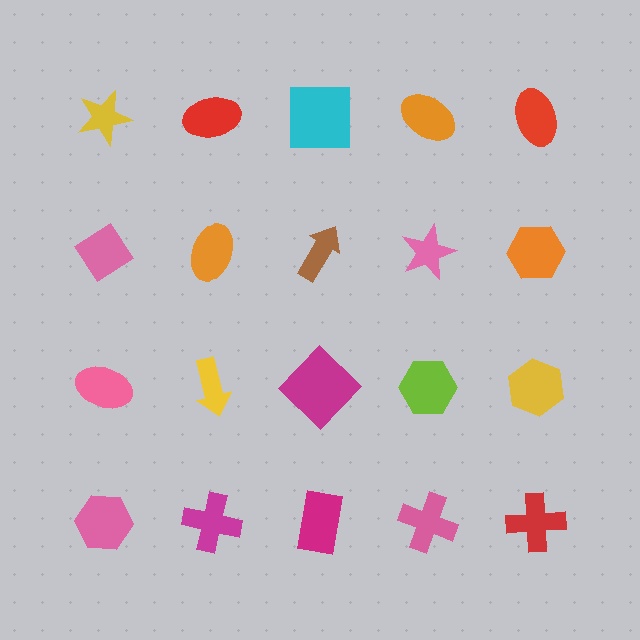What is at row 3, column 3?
A magenta diamond.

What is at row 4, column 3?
A magenta rectangle.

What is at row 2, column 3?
A brown arrow.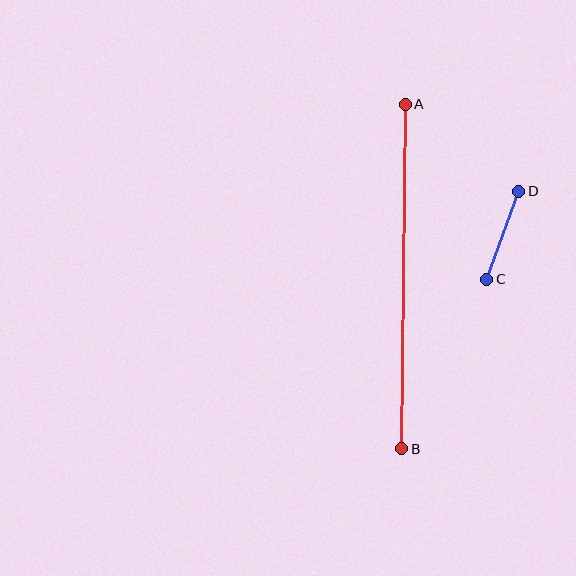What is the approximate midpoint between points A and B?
The midpoint is at approximately (403, 277) pixels.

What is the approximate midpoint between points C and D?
The midpoint is at approximately (503, 235) pixels.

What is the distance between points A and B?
The distance is approximately 344 pixels.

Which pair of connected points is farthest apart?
Points A and B are farthest apart.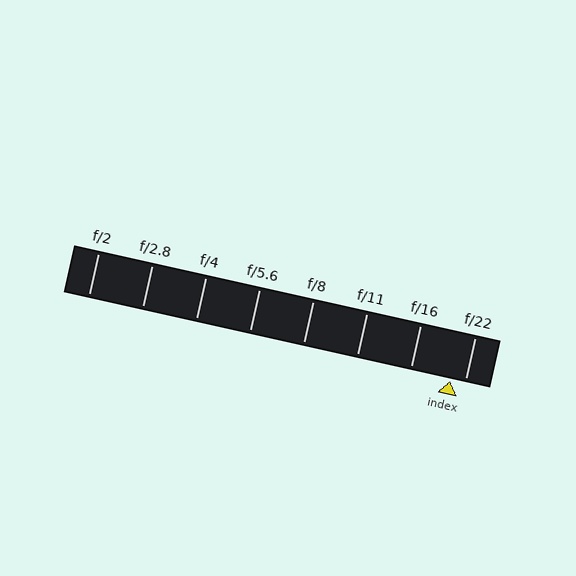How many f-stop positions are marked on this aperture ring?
There are 8 f-stop positions marked.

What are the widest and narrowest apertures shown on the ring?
The widest aperture shown is f/2 and the narrowest is f/22.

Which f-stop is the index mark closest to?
The index mark is closest to f/22.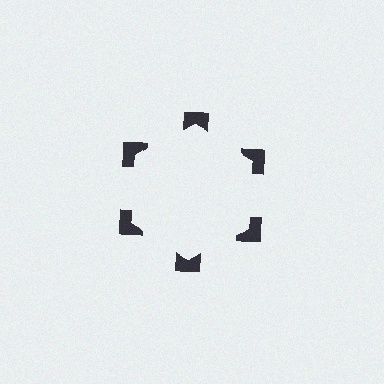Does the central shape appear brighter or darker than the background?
It typically appears slightly brighter than the background, even though no actual brightness change is drawn.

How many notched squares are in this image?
There are 6 — one at each vertex of the illusory hexagon.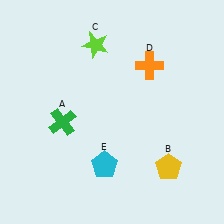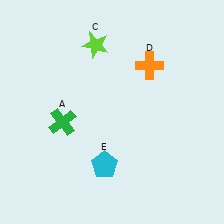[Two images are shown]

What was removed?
The yellow pentagon (B) was removed in Image 2.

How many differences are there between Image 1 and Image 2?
There is 1 difference between the two images.